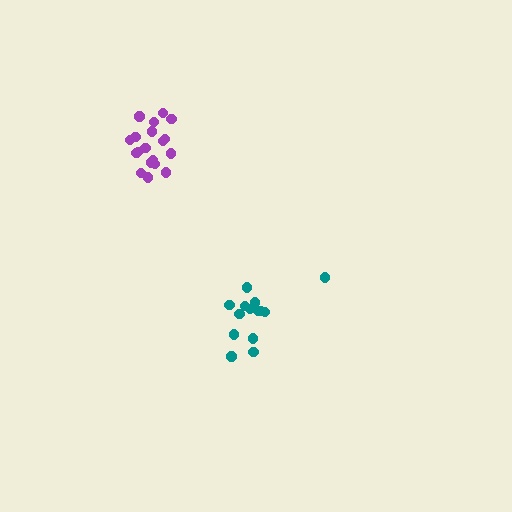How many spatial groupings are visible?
There are 2 spatial groupings.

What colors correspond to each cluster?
The clusters are colored: teal, purple.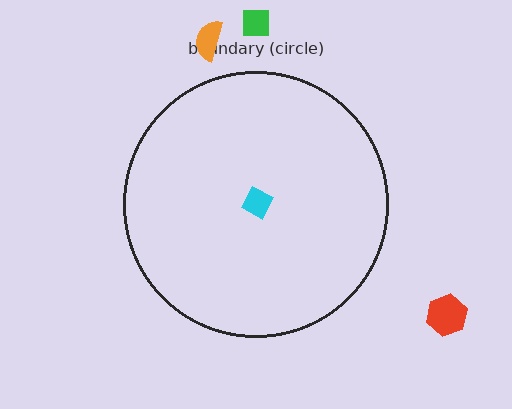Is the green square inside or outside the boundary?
Outside.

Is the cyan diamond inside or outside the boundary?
Inside.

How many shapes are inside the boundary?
1 inside, 3 outside.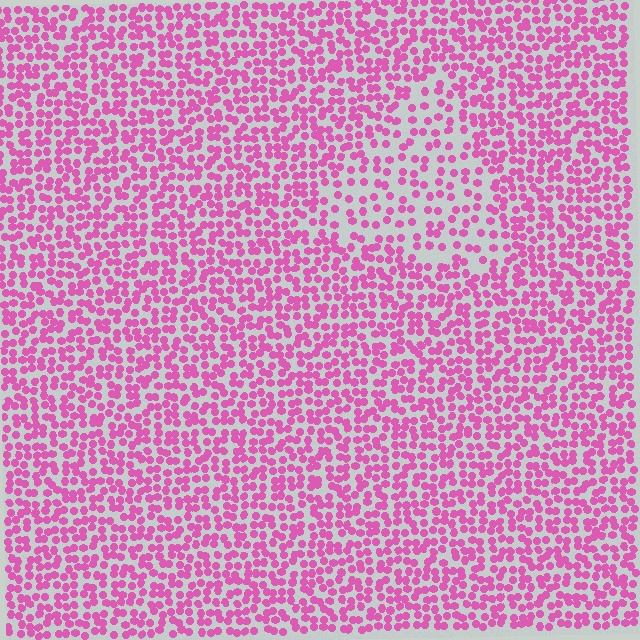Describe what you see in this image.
The image contains small pink elements arranged at two different densities. A triangle-shaped region is visible where the elements are less densely packed than the surrounding area.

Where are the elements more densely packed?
The elements are more densely packed outside the triangle boundary.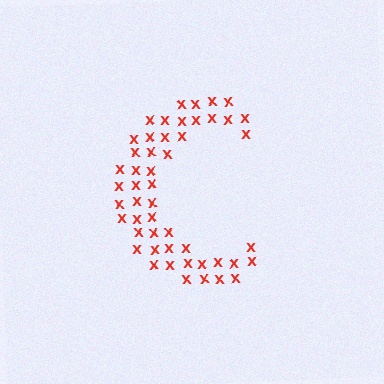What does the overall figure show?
The overall figure shows the letter C.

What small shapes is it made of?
It is made of small letter X's.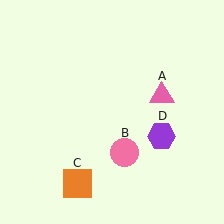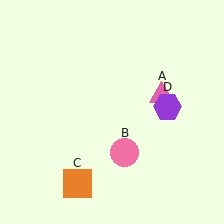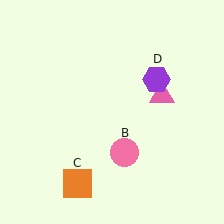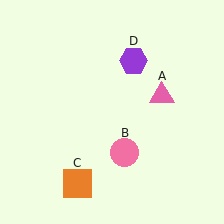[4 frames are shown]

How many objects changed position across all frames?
1 object changed position: purple hexagon (object D).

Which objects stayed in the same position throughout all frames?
Pink triangle (object A) and pink circle (object B) and orange square (object C) remained stationary.